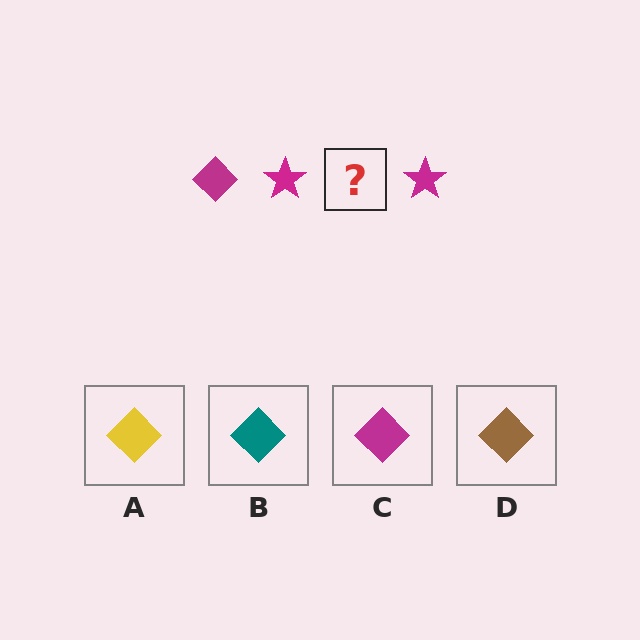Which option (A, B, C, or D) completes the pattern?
C.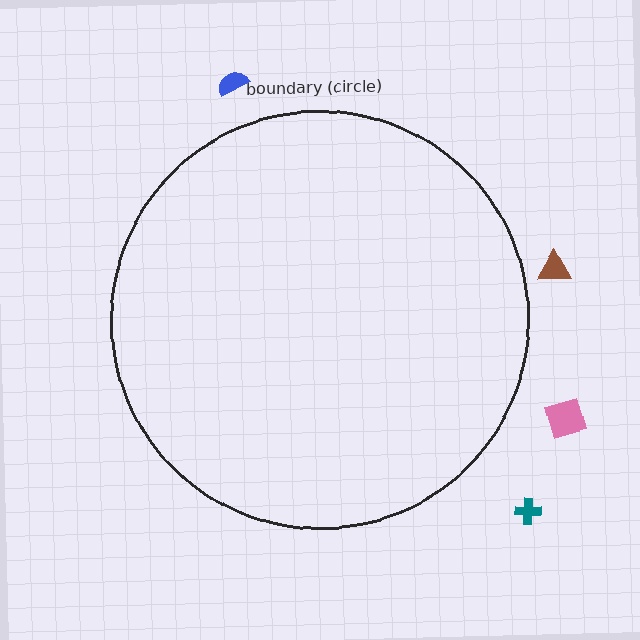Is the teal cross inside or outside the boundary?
Outside.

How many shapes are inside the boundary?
0 inside, 4 outside.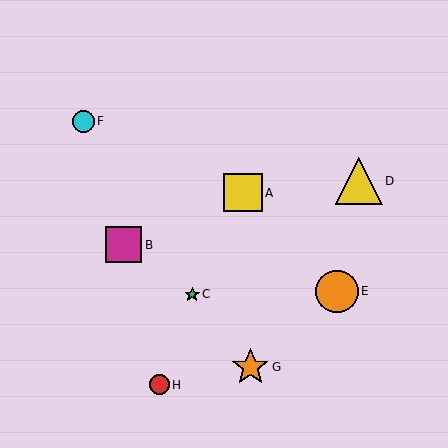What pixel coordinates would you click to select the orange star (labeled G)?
Click at (250, 367) to select the orange star G.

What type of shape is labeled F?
Shape F is a cyan circle.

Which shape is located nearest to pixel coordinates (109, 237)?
The magenta square (labeled B) at (124, 245) is nearest to that location.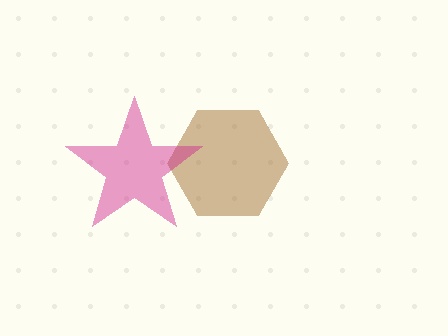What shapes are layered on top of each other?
The layered shapes are: a brown hexagon, a magenta star.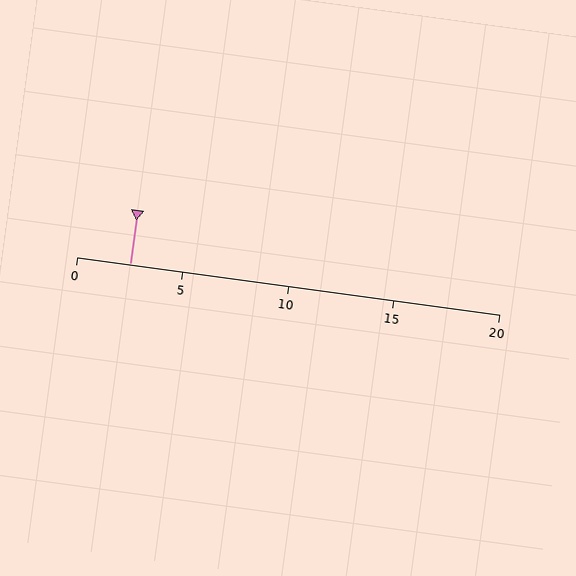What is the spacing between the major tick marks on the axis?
The major ticks are spaced 5 apart.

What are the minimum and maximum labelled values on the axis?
The axis runs from 0 to 20.